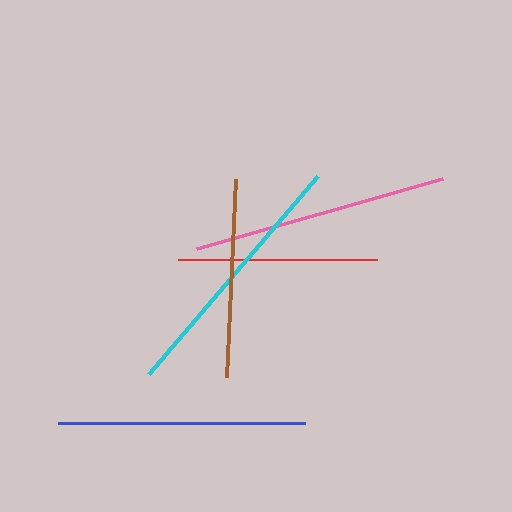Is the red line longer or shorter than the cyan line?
The cyan line is longer than the red line.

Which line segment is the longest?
The cyan line is the longest at approximately 260 pixels.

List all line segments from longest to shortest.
From longest to shortest: cyan, pink, blue, red, brown.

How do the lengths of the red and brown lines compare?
The red and brown lines are approximately the same length.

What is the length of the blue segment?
The blue segment is approximately 247 pixels long.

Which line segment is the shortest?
The brown line is the shortest at approximately 199 pixels.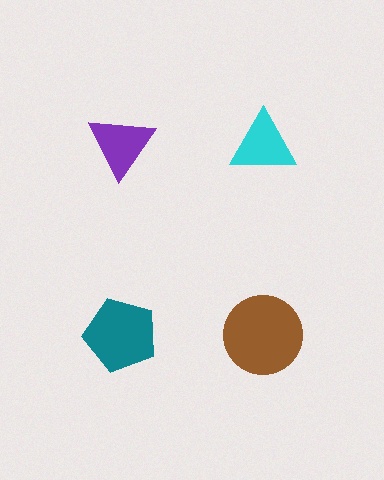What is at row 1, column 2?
A cyan triangle.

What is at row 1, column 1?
A purple triangle.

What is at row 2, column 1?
A teal pentagon.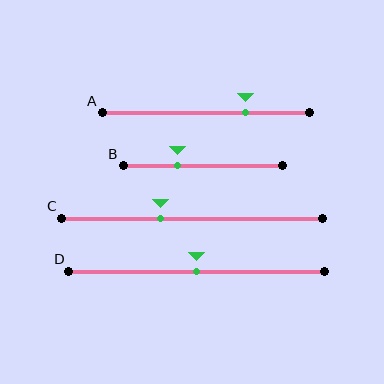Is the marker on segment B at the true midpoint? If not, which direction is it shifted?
No, the marker on segment B is shifted to the left by about 16% of the segment length.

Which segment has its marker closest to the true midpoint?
Segment D has its marker closest to the true midpoint.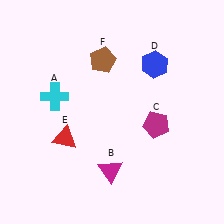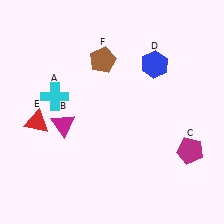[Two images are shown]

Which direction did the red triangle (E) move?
The red triangle (E) moved left.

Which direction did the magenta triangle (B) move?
The magenta triangle (B) moved left.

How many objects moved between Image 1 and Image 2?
3 objects moved between the two images.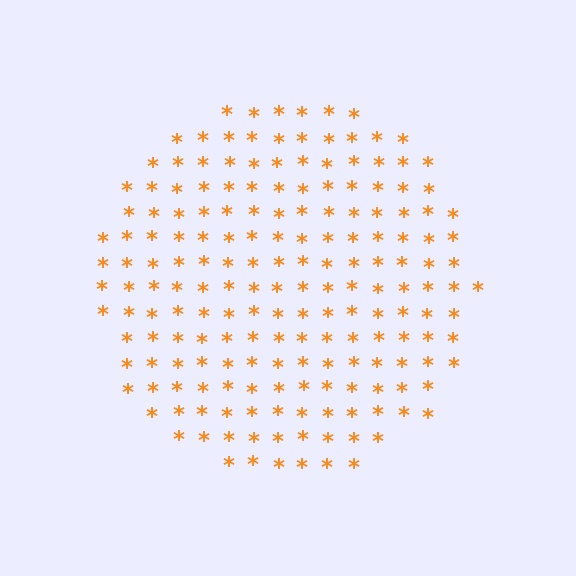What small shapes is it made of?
It is made of small asterisks.